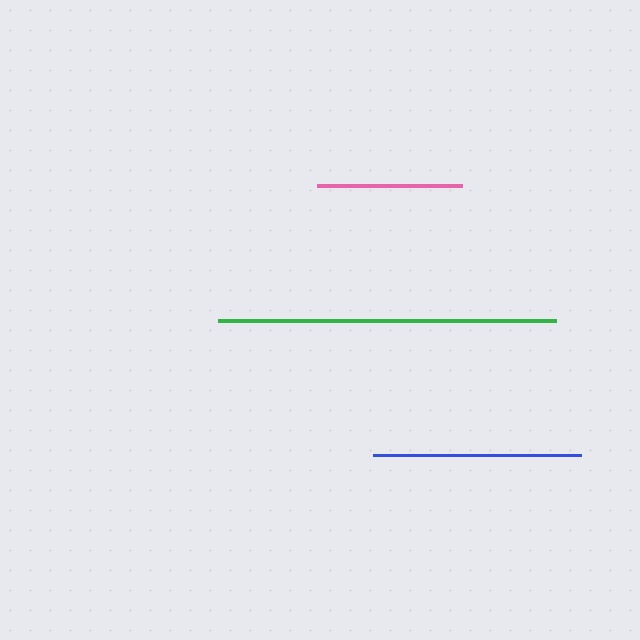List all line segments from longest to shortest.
From longest to shortest: green, blue, pink.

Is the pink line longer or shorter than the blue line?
The blue line is longer than the pink line.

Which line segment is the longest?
The green line is the longest at approximately 338 pixels.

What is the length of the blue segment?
The blue segment is approximately 208 pixels long.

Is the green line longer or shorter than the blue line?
The green line is longer than the blue line.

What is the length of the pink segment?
The pink segment is approximately 145 pixels long.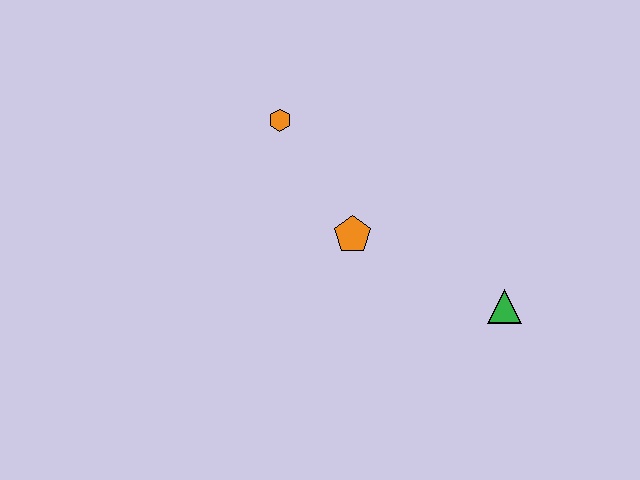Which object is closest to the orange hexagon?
The orange pentagon is closest to the orange hexagon.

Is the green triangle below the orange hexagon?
Yes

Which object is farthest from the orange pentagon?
The green triangle is farthest from the orange pentagon.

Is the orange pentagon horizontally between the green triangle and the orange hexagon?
Yes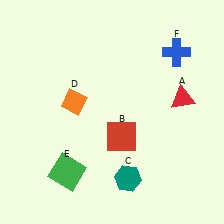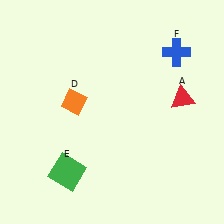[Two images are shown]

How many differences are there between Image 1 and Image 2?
There are 2 differences between the two images.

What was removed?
The red square (B), the teal hexagon (C) were removed in Image 2.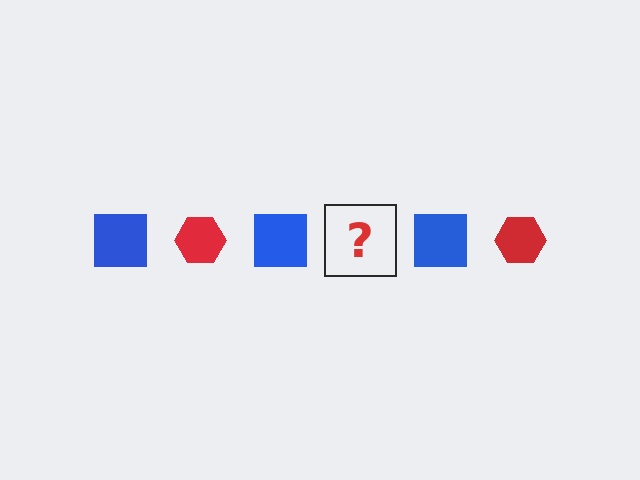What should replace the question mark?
The question mark should be replaced with a red hexagon.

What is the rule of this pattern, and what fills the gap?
The rule is that the pattern alternates between blue square and red hexagon. The gap should be filled with a red hexagon.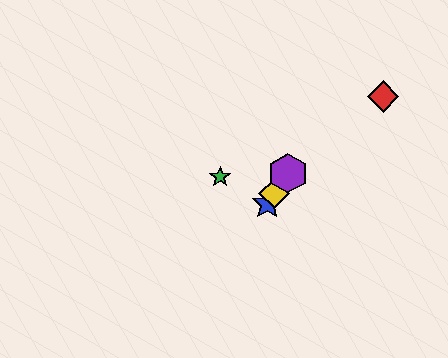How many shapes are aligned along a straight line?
3 shapes (the blue star, the yellow diamond, the purple hexagon) are aligned along a straight line.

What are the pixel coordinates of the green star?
The green star is at (220, 177).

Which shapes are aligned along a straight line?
The blue star, the yellow diamond, the purple hexagon are aligned along a straight line.